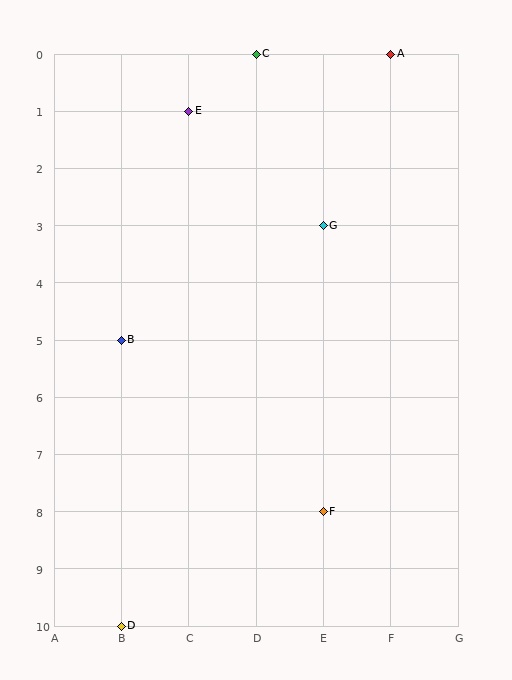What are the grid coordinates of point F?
Point F is at grid coordinates (E, 8).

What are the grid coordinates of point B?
Point B is at grid coordinates (B, 5).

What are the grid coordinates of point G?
Point G is at grid coordinates (E, 3).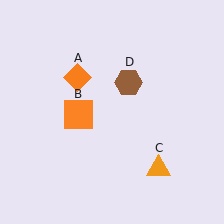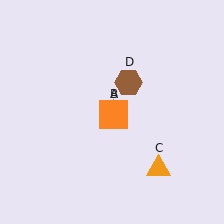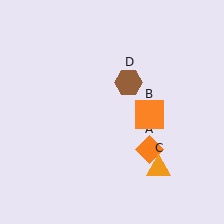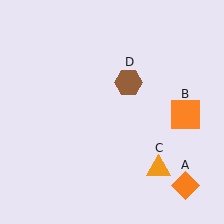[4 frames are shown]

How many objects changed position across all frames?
2 objects changed position: orange diamond (object A), orange square (object B).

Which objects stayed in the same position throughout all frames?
Orange triangle (object C) and brown hexagon (object D) remained stationary.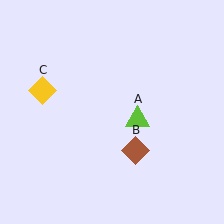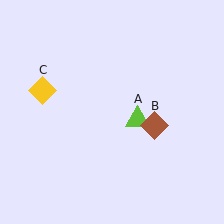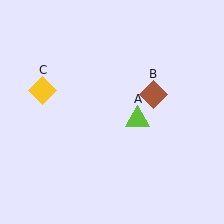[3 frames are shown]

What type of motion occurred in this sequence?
The brown diamond (object B) rotated counterclockwise around the center of the scene.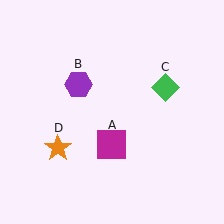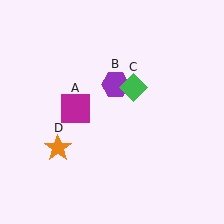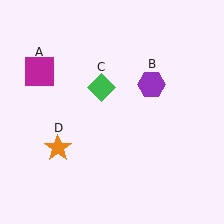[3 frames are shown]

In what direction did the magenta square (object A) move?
The magenta square (object A) moved up and to the left.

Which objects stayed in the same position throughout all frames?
Orange star (object D) remained stationary.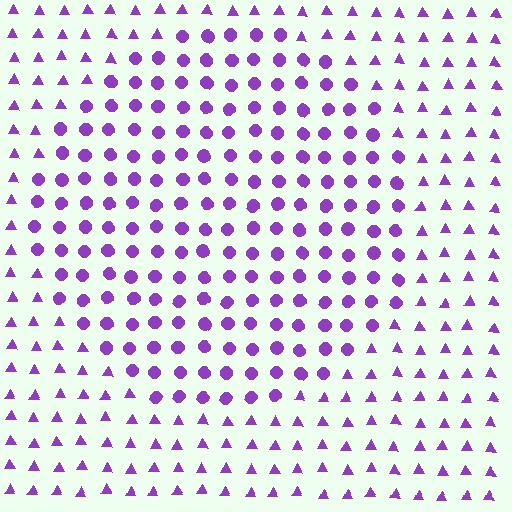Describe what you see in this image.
The image is filled with small purple elements arranged in a uniform grid. A circle-shaped region contains circles, while the surrounding area contains triangles. The boundary is defined purely by the change in element shape.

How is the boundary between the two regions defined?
The boundary is defined by a change in element shape: circles inside vs. triangles outside. All elements share the same color and spacing.